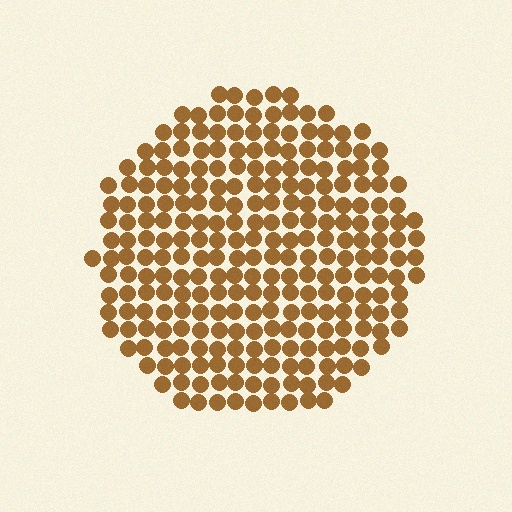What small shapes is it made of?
It is made of small circles.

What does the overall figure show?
The overall figure shows a circle.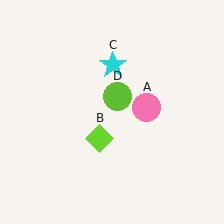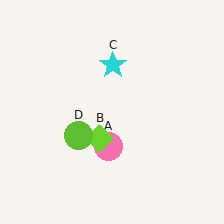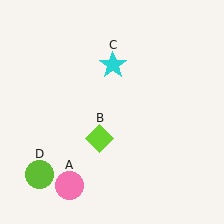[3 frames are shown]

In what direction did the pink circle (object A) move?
The pink circle (object A) moved down and to the left.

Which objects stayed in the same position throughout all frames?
Lime diamond (object B) and cyan star (object C) remained stationary.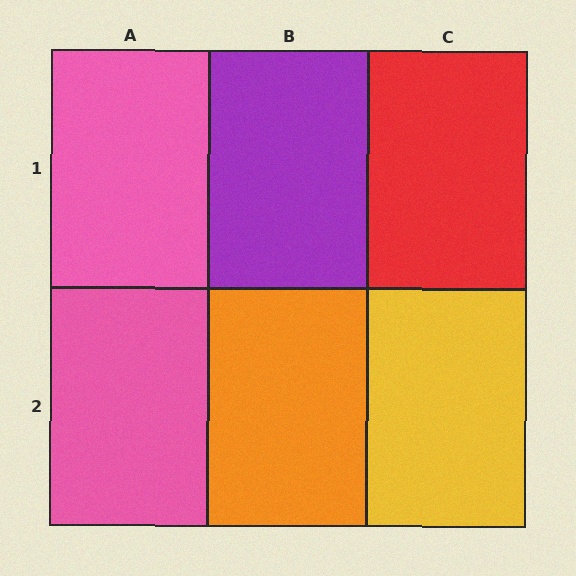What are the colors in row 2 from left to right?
Pink, orange, yellow.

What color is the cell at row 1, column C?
Red.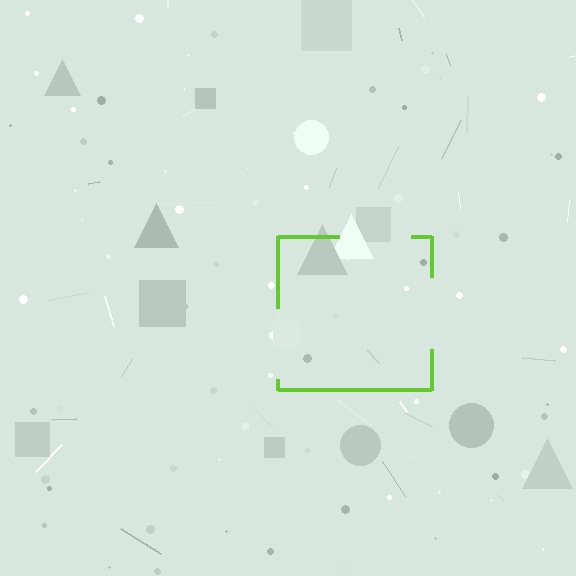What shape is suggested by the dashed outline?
The dashed outline suggests a square.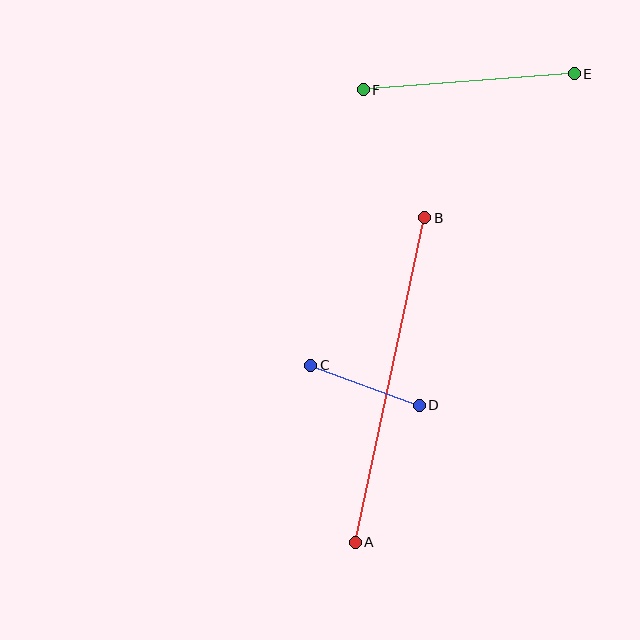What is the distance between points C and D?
The distance is approximately 116 pixels.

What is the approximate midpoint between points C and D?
The midpoint is at approximately (365, 385) pixels.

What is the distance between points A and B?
The distance is approximately 332 pixels.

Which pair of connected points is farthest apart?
Points A and B are farthest apart.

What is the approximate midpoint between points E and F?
The midpoint is at approximately (469, 82) pixels.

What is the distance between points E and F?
The distance is approximately 212 pixels.